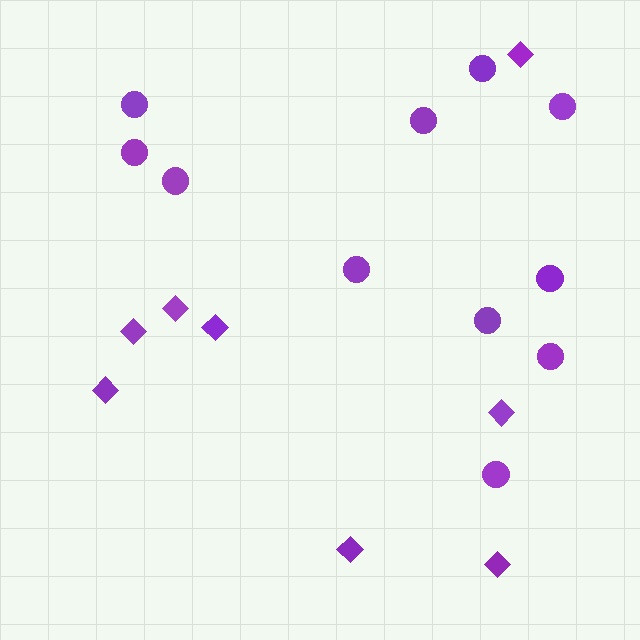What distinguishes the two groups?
There are 2 groups: one group of diamonds (8) and one group of circles (11).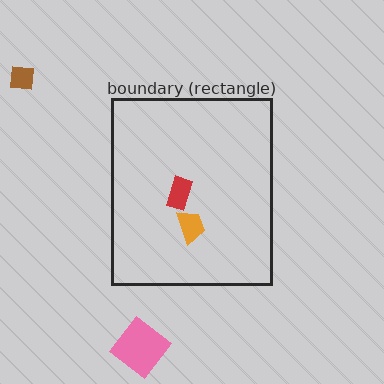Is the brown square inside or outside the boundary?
Outside.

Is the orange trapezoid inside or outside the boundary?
Inside.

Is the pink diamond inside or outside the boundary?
Outside.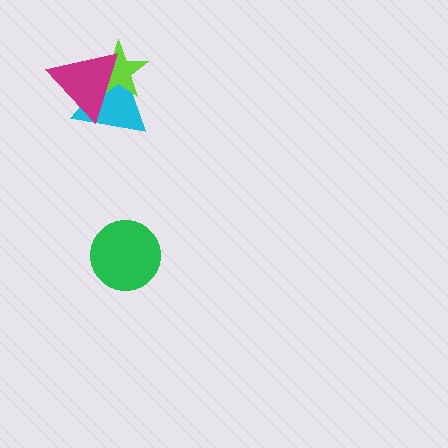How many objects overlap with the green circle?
0 objects overlap with the green circle.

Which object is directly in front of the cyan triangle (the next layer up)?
The lime star is directly in front of the cyan triangle.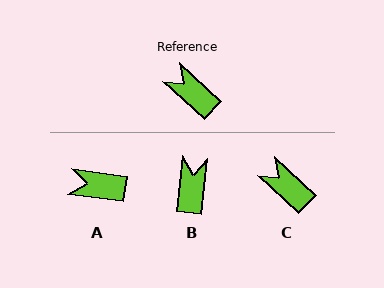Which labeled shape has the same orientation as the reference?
C.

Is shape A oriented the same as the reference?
No, it is off by about 35 degrees.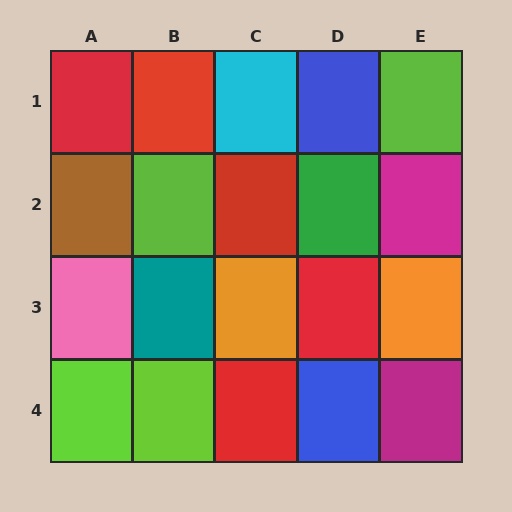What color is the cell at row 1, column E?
Lime.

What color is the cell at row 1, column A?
Red.